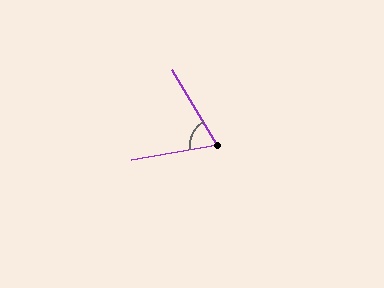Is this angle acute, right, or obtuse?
It is acute.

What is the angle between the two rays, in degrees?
Approximately 69 degrees.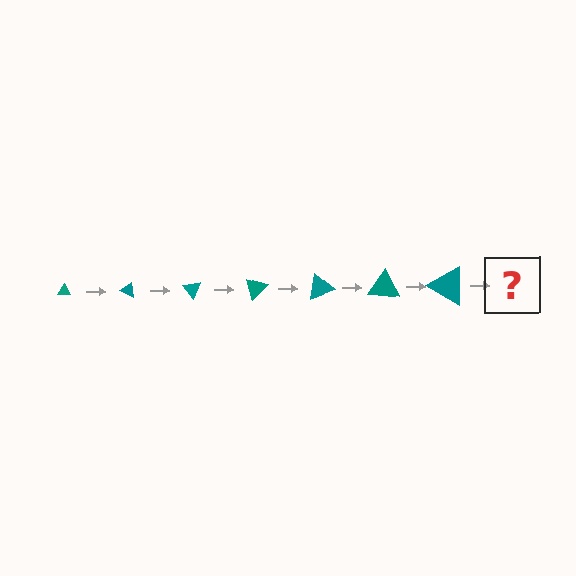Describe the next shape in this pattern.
It should be a triangle, larger than the previous one and rotated 175 degrees from the start.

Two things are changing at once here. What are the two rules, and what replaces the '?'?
The two rules are that the triangle grows larger each step and it rotates 25 degrees each step. The '?' should be a triangle, larger than the previous one and rotated 175 degrees from the start.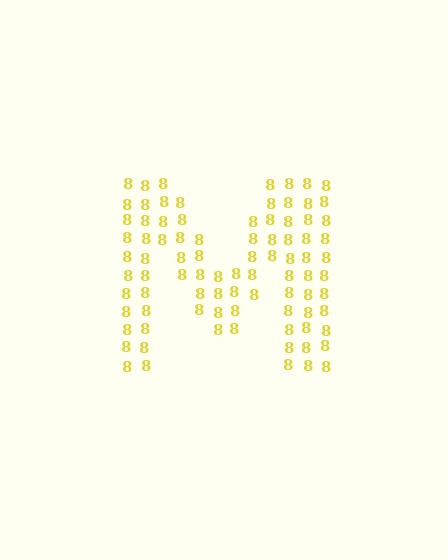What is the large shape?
The large shape is the letter M.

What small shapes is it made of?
It is made of small digit 8's.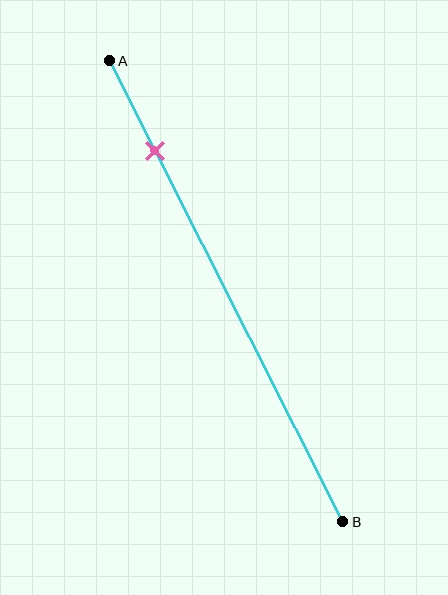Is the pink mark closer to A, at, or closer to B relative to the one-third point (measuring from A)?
The pink mark is closer to point A than the one-third point of segment AB.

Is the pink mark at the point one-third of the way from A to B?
No, the mark is at about 20% from A, not at the 33% one-third point.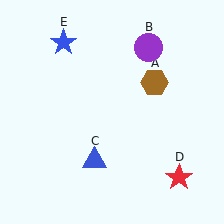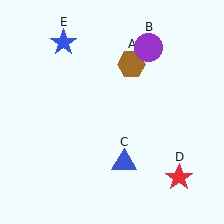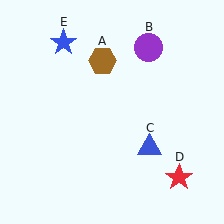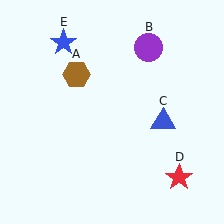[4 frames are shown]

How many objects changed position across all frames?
2 objects changed position: brown hexagon (object A), blue triangle (object C).